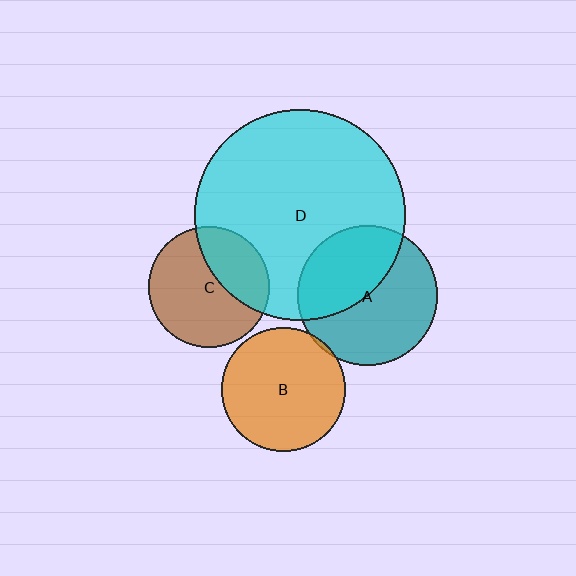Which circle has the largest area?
Circle D (cyan).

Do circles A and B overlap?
Yes.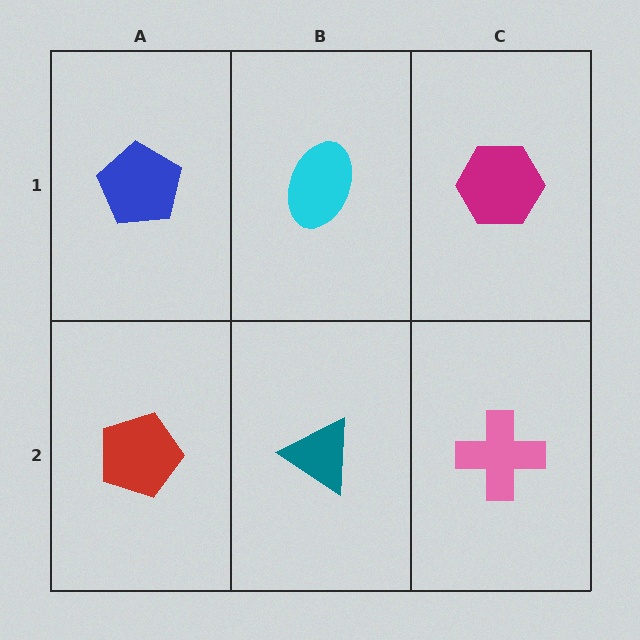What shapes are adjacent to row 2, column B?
A cyan ellipse (row 1, column B), a red pentagon (row 2, column A), a pink cross (row 2, column C).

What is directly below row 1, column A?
A red pentagon.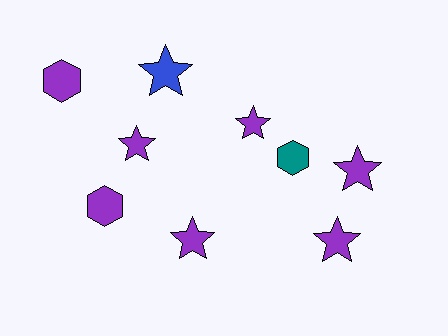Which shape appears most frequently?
Star, with 6 objects.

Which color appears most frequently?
Purple, with 7 objects.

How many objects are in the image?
There are 9 objects.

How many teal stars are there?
There are no teal stars.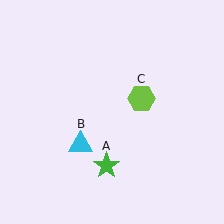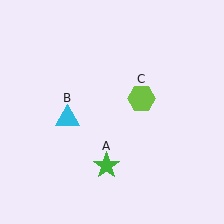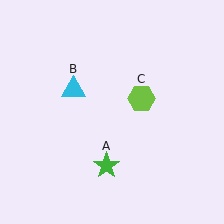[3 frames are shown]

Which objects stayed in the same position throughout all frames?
Green star (object A) and lime hexagon (object C) remained stationary.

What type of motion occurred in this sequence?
The cyan triangle (object B) rotated clockwise around the center of the scene.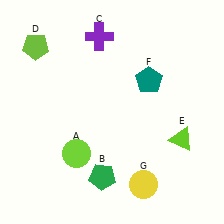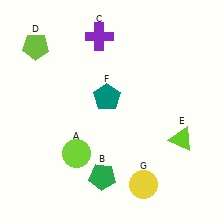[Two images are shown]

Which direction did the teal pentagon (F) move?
The teal pentagon (F) moved left.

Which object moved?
The teal pentagon (F) moved left.